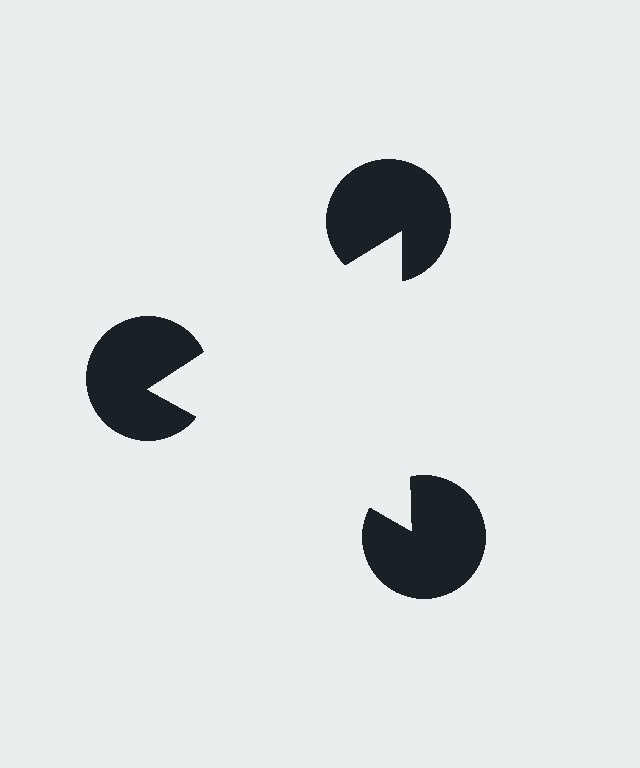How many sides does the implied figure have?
3 sides.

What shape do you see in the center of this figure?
An illusory triangle — its edges are inferred from the aligned wedge cuts in the pac-man discs, not physically drawn.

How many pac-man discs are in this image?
There are 3 — one at each vertex of the illusory triangle.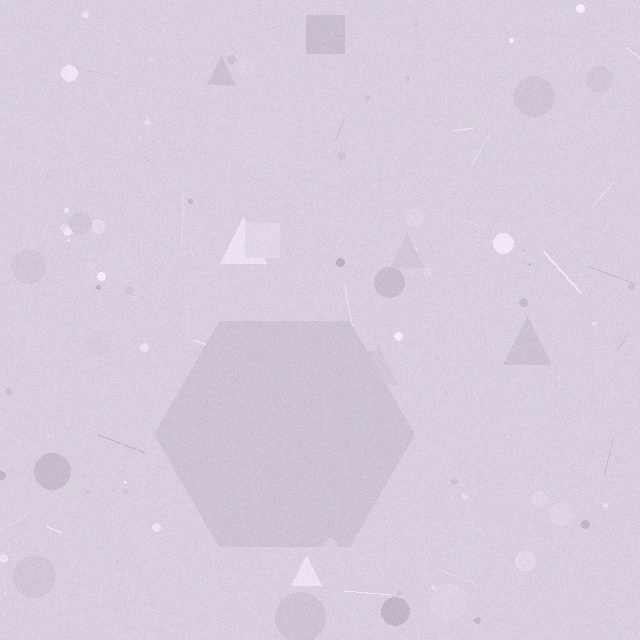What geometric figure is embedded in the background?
A hexagon is embedded in the background.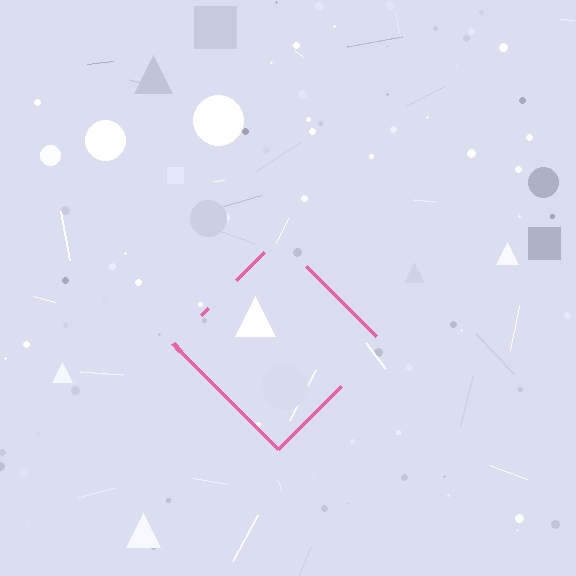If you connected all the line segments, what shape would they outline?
They would outline a diamond.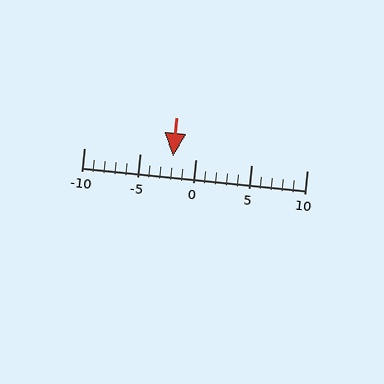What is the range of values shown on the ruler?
The ruler shows values from -10 to 10.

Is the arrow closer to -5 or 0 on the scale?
The arrow is closer to 0.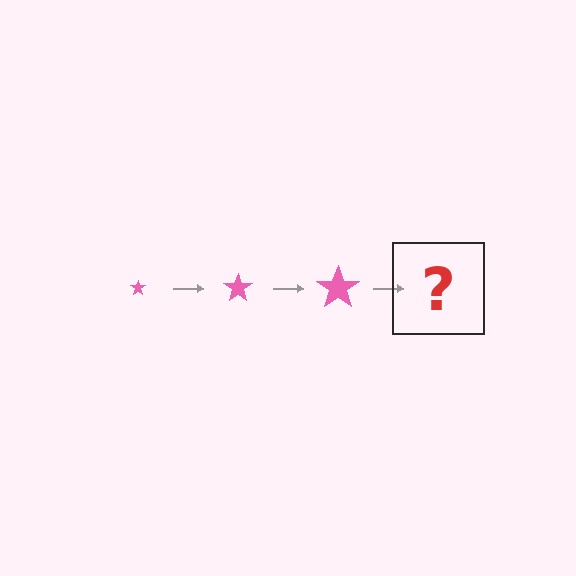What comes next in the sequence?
The next element should be a pink star, larger than the previous one.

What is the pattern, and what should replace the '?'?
The pattern is that the star gets progressively larger each step. The '?' should be a pink star, larger than the previous one.